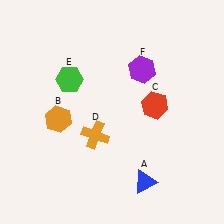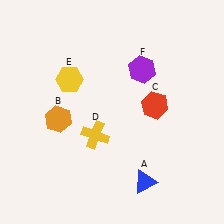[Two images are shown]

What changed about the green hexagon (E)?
In Image 1, E is green. In Image 2, it changed to yellow.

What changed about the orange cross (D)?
In Image 1, D is orange. In Image 2, it changed to yellow.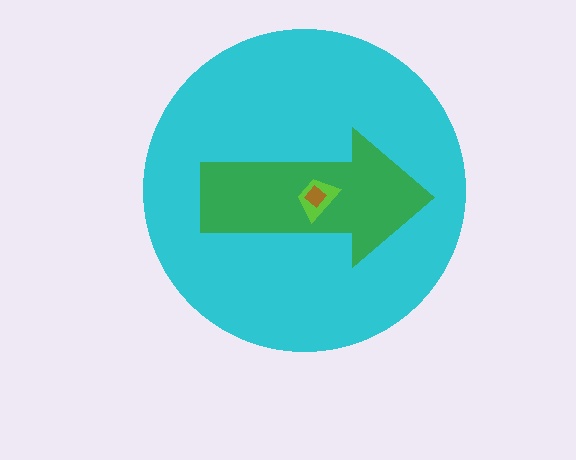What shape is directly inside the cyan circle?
The green arrow.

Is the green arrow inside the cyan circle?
Yes.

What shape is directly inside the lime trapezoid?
The brown diamond.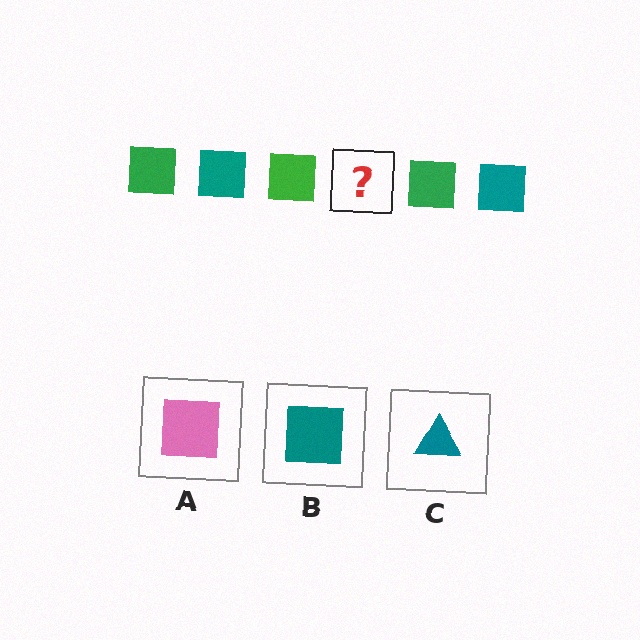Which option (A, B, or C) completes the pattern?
B.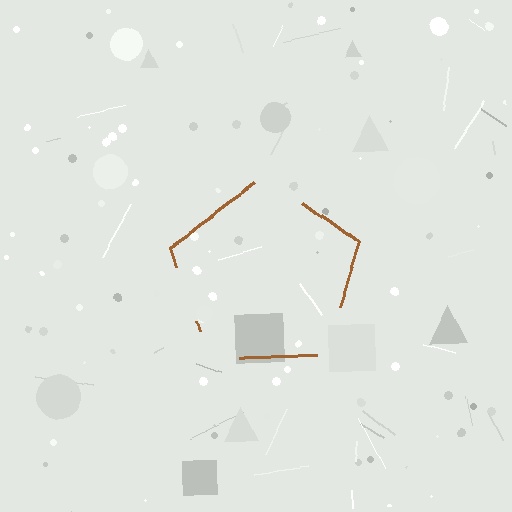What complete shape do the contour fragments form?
The contour fragments form a pentagon.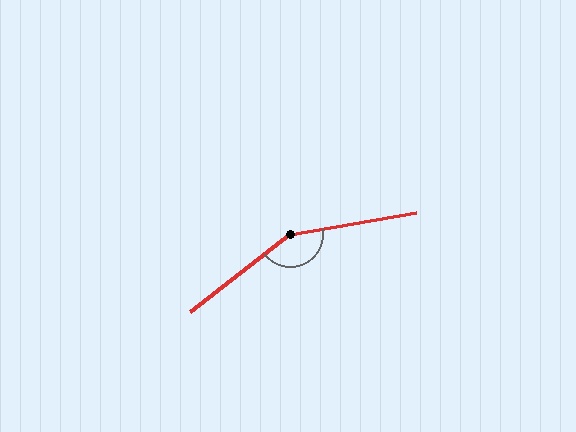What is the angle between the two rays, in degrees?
Approximately 152 degrees.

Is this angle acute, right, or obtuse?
It is obtuse.